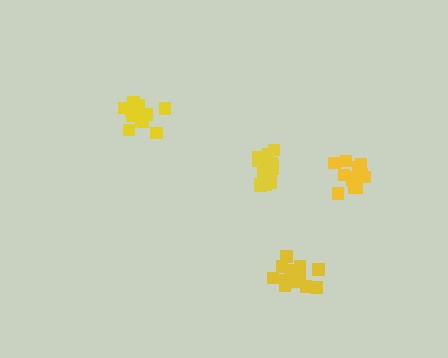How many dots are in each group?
Group 1: 13 dots, Group 2: 16 dots, Group 3: 13 dots, Group 4: 16 dots (58 total).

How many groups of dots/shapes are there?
There are 4 groups.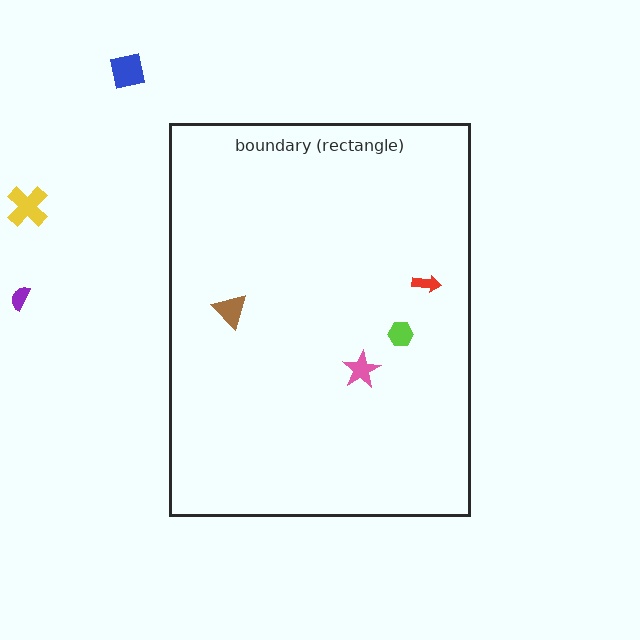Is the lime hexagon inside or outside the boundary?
Inside.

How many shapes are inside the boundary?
4 inside, 3 outside.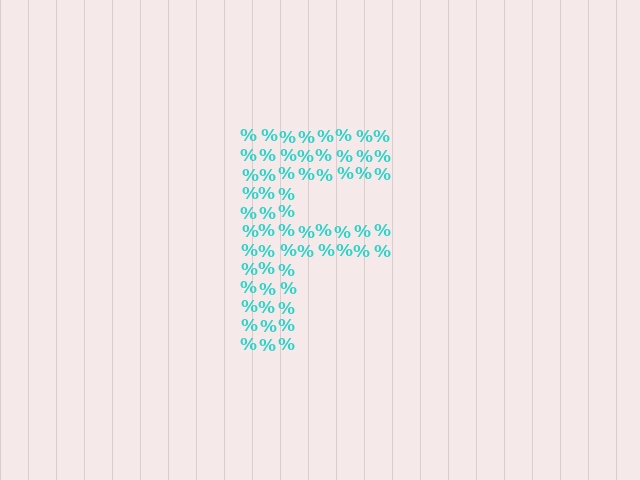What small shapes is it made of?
It is made of small percent signs.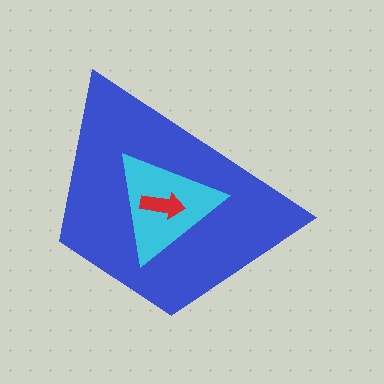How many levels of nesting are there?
3.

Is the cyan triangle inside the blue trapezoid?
Yes.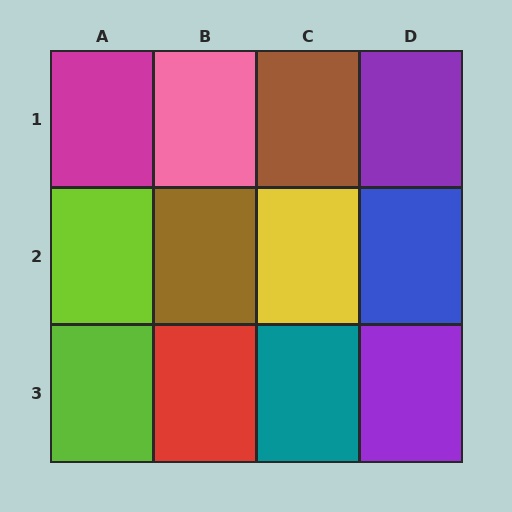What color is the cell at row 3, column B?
Red.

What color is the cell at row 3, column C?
Teal.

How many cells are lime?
2 cells are lime.